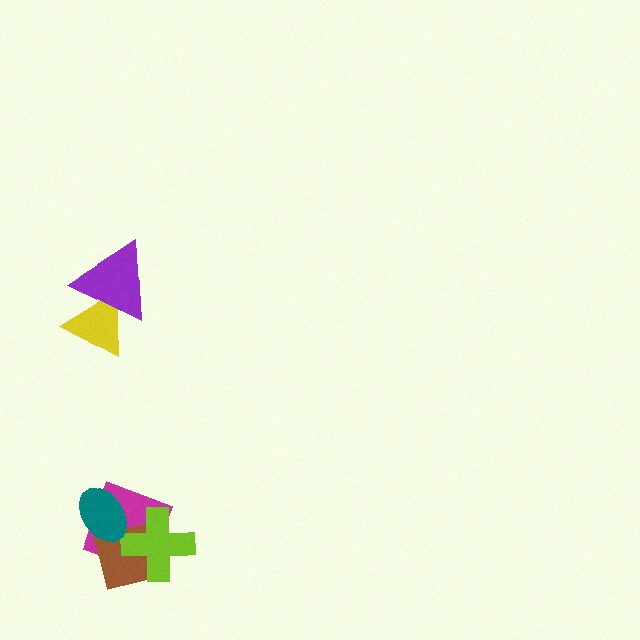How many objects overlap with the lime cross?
2 objects overlap with the lime cross.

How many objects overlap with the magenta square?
3 objects overlap with the magenta square.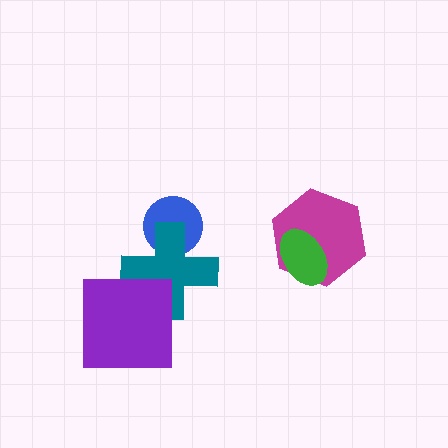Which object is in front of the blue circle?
The teal cross is in front of the blue circle.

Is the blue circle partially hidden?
Yes, it is partially covered by another shape.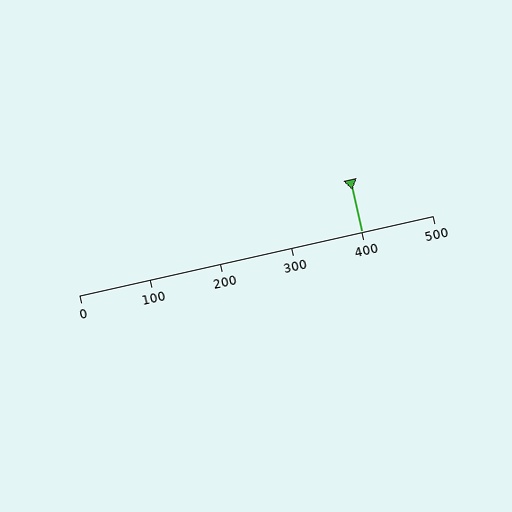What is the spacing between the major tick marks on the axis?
The major ticks are spaced 100 apart.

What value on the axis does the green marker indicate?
The marker indicates approximately 400.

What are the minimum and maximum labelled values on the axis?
The axis runs from 0 to 500.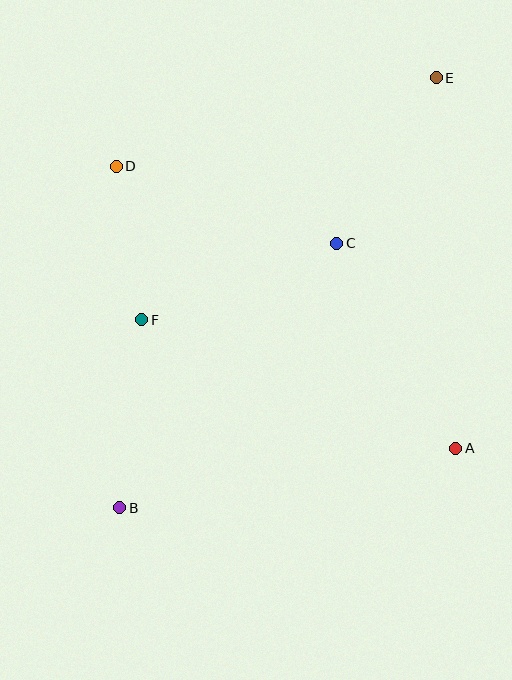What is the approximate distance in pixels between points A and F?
The distance between A and F is approximately 339 pixels.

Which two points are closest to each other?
Points D and F are closest to each other.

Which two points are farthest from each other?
Points B and E are farthest from each other.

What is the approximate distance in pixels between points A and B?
The distance between A and B is approximately 341 pixels.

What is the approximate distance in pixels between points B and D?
The distance between B and D is approximately 341 pixels.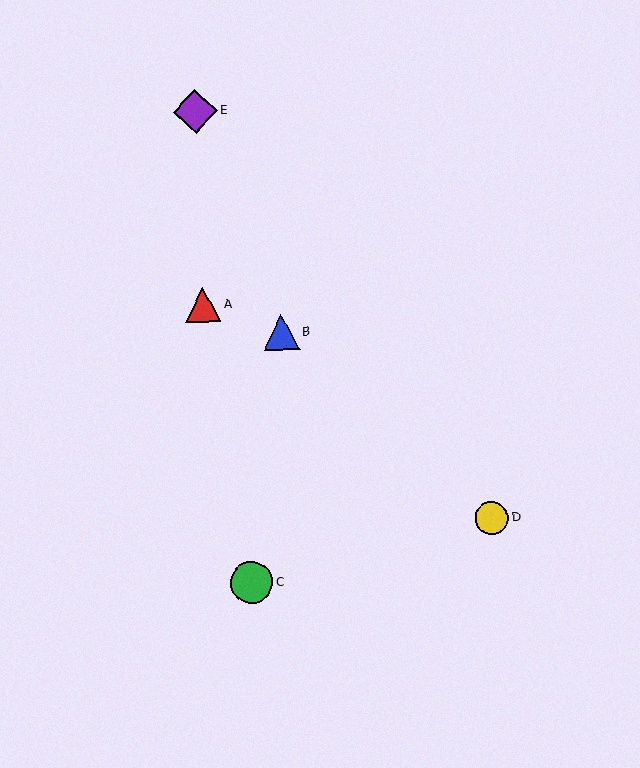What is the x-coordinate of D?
Object D is at x≈492.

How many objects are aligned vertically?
2 objects (A, E) are aligned vertically.